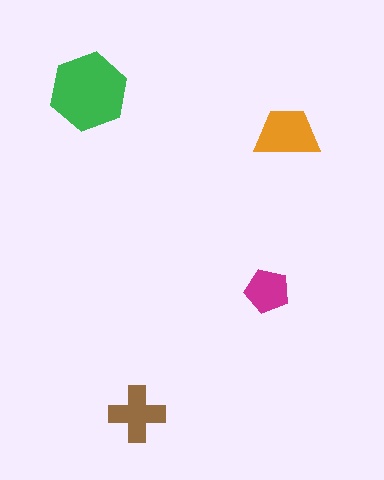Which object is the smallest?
The magenta pentagon.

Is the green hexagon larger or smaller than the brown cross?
Larger.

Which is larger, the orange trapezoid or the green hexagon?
The green hexagon.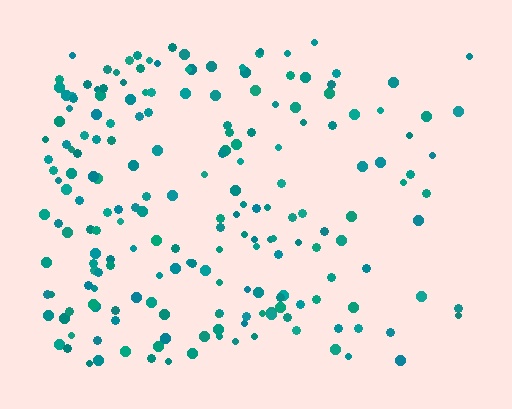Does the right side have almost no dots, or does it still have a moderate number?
Still a moderate number, just noticeably fewer than the left.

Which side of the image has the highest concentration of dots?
The left.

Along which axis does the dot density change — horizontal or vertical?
Horizontal.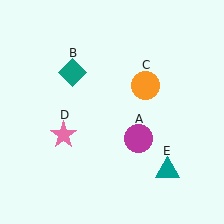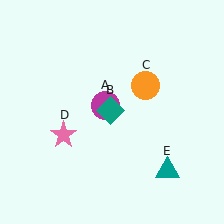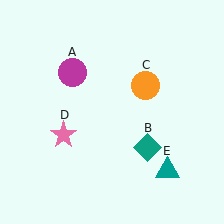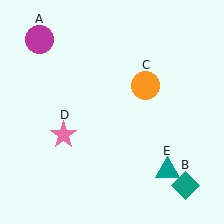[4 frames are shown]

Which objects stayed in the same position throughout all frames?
Orange circle (object C) and pink star (object D) and teal triangle (object E) remained stationary.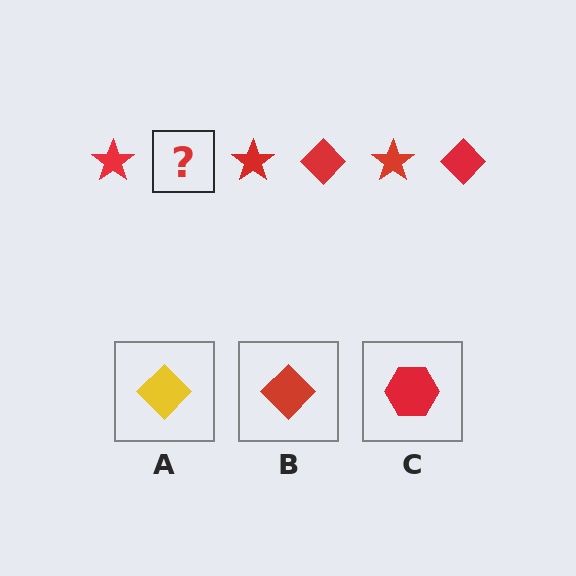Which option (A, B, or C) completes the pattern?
B.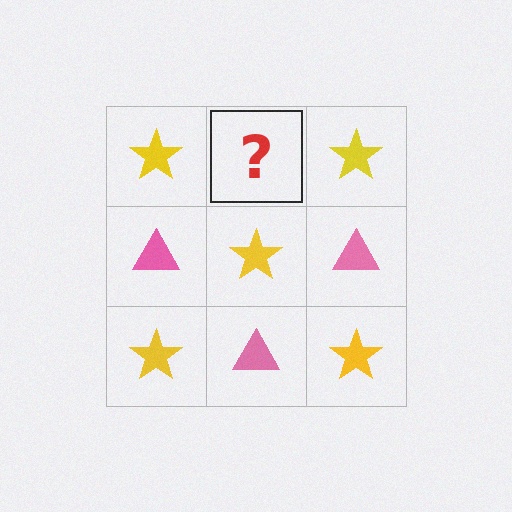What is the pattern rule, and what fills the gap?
The rule is that it alternates yellow star and pink triangle in a checkerboard pattern. The gap should be filled with a pink triangle.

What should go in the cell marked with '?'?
The missing cell should contain a pink triangle.